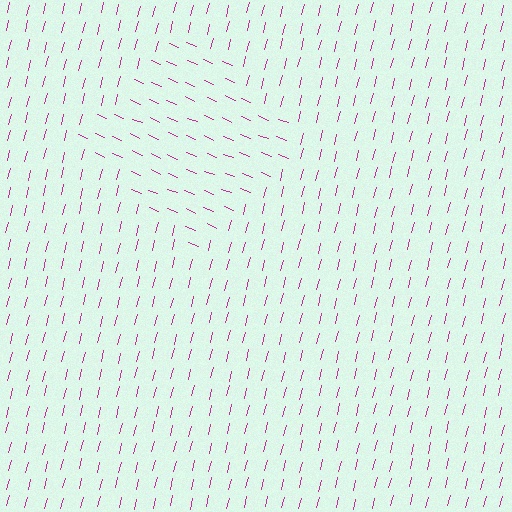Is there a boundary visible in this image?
Yes, there is a texture boundary formed by a change in line orientation.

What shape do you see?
I see a diamond.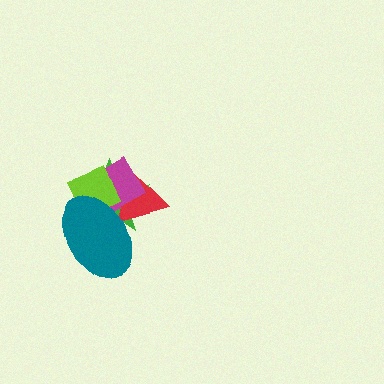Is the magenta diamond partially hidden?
Yes, it is partially covered by another shape.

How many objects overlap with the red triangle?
4 objects overlap with the red triangle.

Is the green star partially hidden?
Yes, it is partially covered by another shape.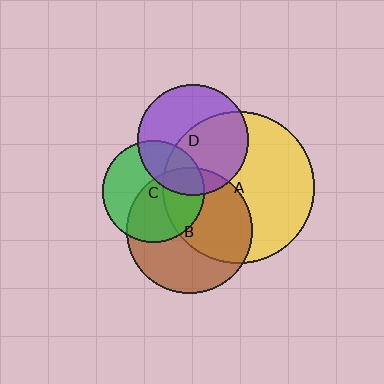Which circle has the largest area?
Circle A (yellow).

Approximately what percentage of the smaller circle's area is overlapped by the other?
Approximately 55%.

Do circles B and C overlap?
Yes.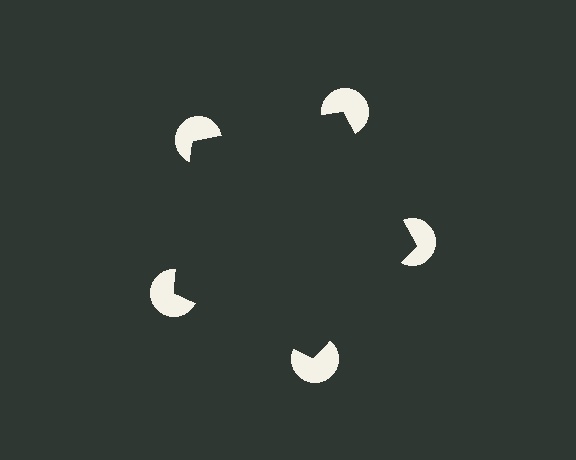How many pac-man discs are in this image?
There are 5 — one at each vertex of the illusory pentagon.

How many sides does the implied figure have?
5 sides.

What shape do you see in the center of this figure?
An illusory pentagon — its edges are inferred from the aligned wedge cuts in the pac-man discs, not physically drawn.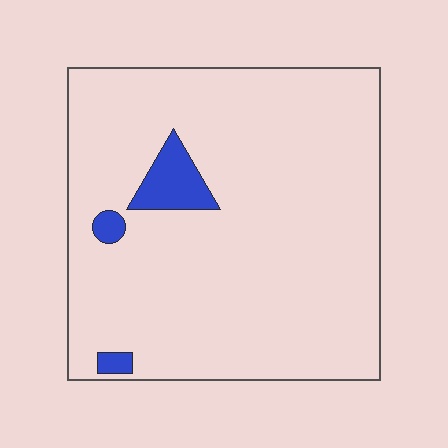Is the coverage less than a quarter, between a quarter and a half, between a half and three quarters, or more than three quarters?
Less than a quarter.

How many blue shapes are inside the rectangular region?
3.